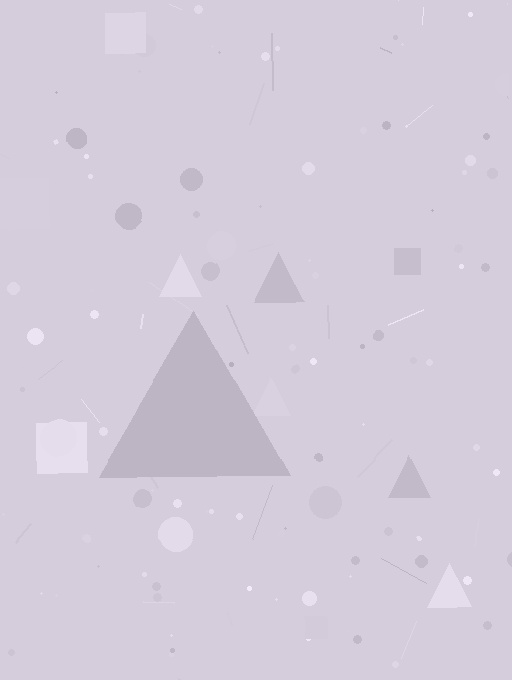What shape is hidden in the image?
A triangle is hidden in the image.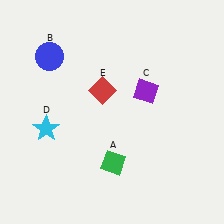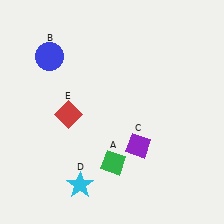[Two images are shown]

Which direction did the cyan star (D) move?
The cyan star (D) moved down.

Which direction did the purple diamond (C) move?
The purple diamond (C) moved down.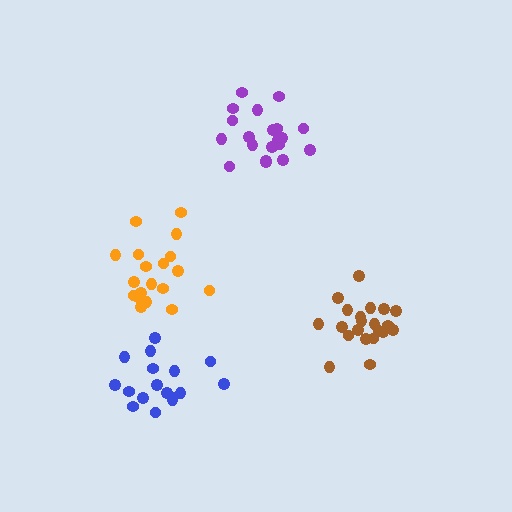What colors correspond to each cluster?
The clusters are colored: brown, blue, purple, orange.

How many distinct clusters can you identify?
There are 4 distinct clusters.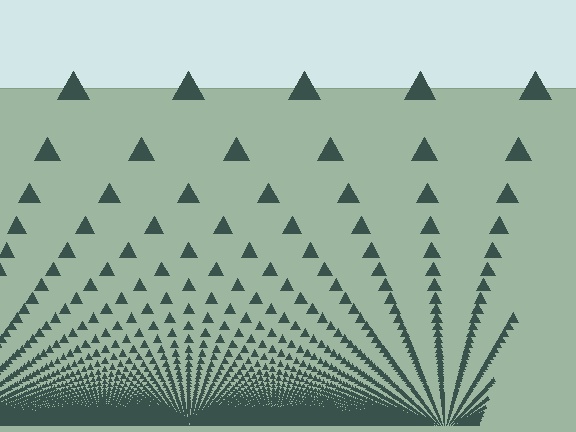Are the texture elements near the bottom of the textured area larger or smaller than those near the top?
Smaller. The gradient is inverted — elements near the bottom are smaller and denser.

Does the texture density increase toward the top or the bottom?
Density increases toward the bottom.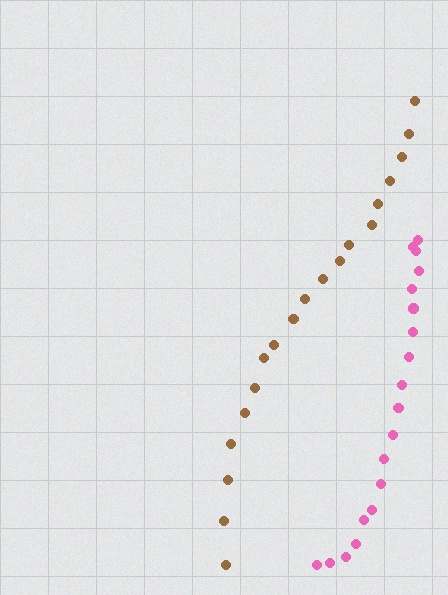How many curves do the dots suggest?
There are 2 distinct paths.